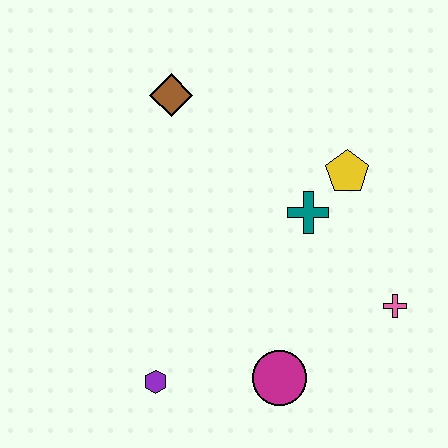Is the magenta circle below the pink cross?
Yes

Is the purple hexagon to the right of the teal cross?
No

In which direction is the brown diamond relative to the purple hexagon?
The brown diamond is above the purple hexagon.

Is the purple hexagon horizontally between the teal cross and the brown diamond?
No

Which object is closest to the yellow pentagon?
The teal cross is closest to the yellow pentagon.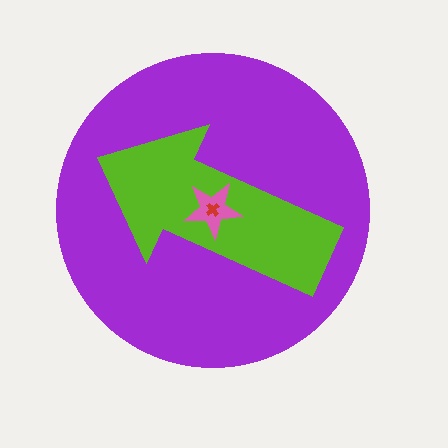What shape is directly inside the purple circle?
The lime arrow.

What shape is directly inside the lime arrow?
The pink star.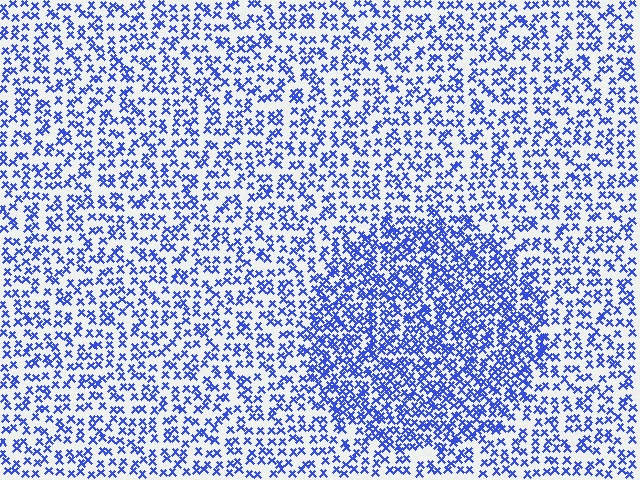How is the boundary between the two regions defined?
The boundary is defined by a change in element density (approximately 1.9x ratio). All elements are the same color, size, and shape.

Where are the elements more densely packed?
The elements are more densely packed inside the circle boundary.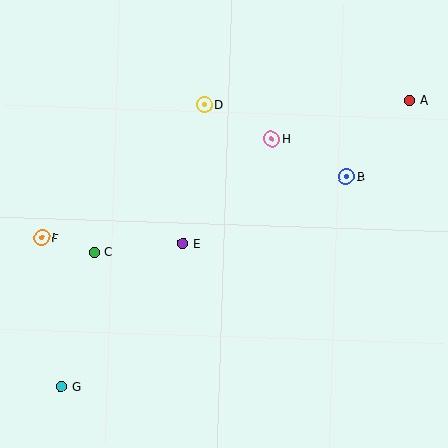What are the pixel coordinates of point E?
Point E is at (183, 244).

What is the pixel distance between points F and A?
The distance between F and A is 393 pixels.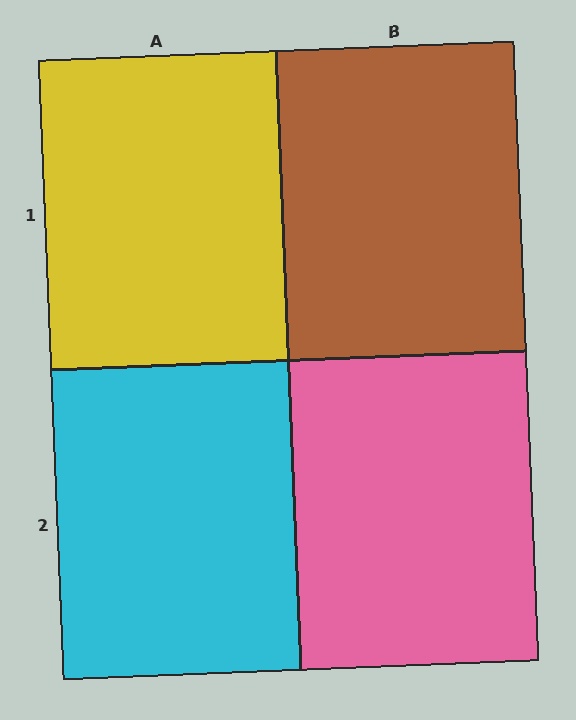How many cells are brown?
1 cell is brown.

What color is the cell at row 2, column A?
Cyan.